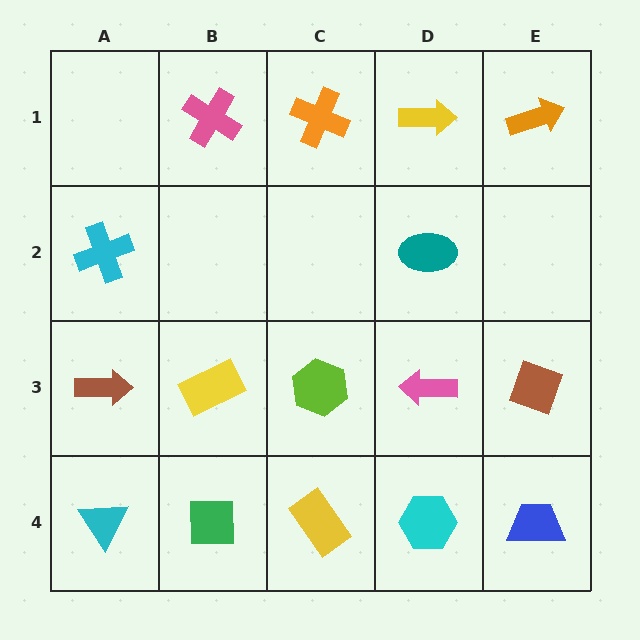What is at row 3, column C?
A lime hexagon.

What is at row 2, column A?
A cyan cross.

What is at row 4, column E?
A blue trapezoid.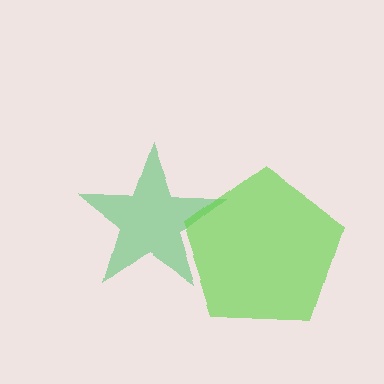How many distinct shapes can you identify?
There are 2 distinct shapes: a green star, a lime pentagon.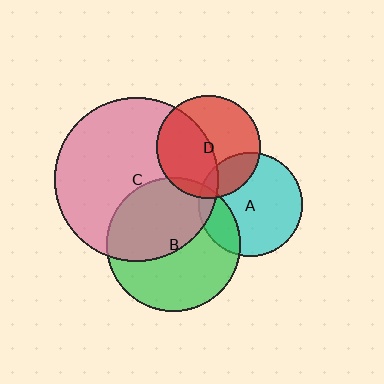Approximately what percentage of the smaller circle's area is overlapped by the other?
Approximately 5%.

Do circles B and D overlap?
Yes.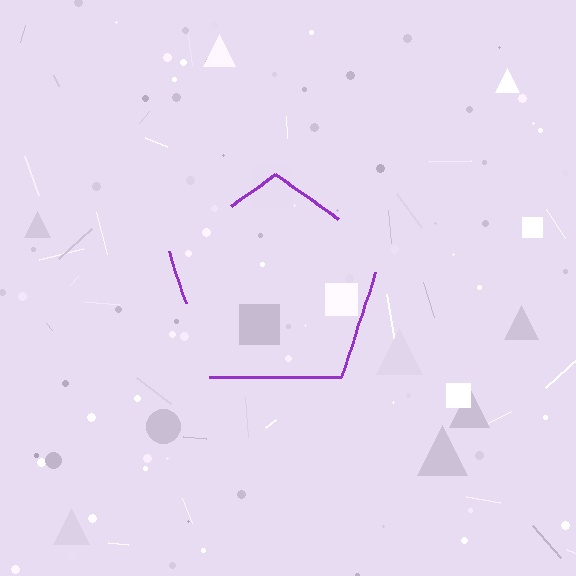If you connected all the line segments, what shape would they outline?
They would outline a pentagon.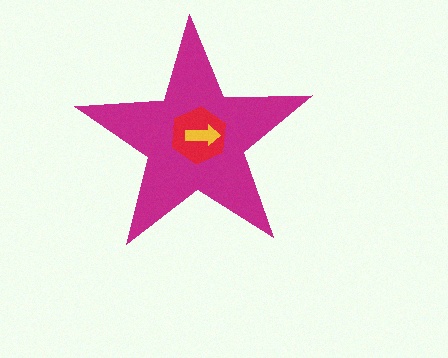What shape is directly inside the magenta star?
The red hexagon.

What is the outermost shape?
The magenta star.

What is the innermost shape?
The yellow arrow.